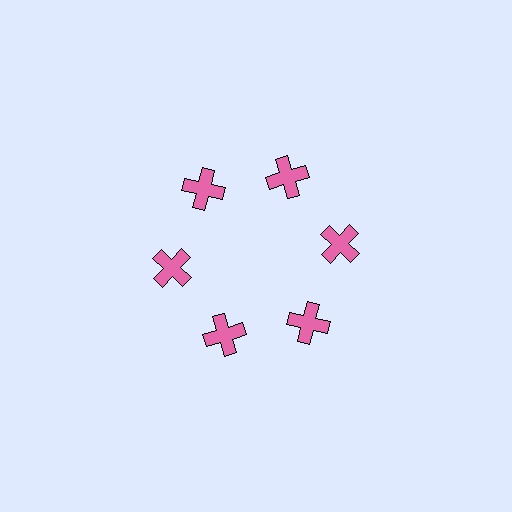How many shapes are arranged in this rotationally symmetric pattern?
There are 6 shapes, arranged in 6 groups of 1.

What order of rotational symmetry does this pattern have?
This pattern has 6-fold rotational symmetry.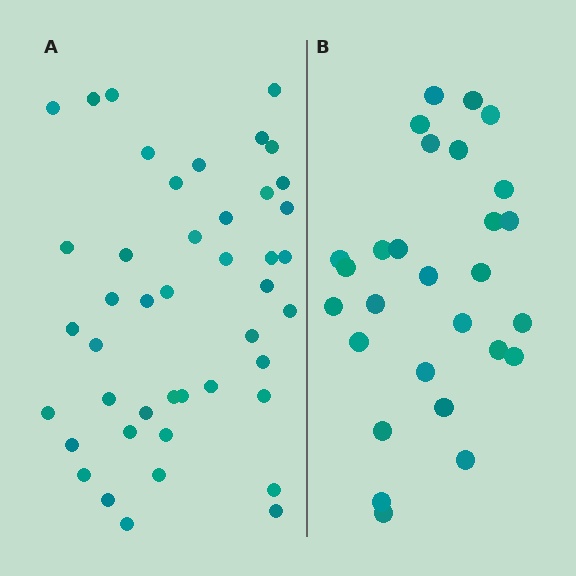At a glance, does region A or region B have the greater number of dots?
Region A (the left region) has more dots.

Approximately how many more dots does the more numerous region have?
Region A has approximately 15 more dots than region B.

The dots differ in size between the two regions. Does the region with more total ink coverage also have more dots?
No. Region B has more total ink coverage because its dots are larger, but region A actually contains more individual dots. Total area can be misleading — the number of items is what matters here.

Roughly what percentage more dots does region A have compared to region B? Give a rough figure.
About 55% more.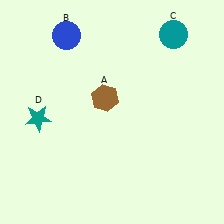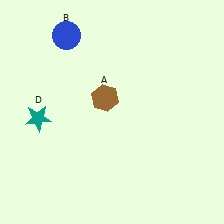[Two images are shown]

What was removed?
The teal circle (C) was removed in Image 2.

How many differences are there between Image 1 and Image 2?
There is 1 difference between the two images.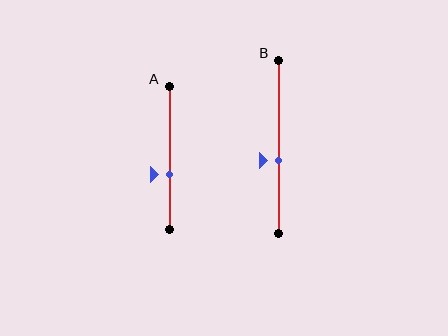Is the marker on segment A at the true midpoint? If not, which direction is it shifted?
No, the marker on segment A is shifted downward by about 12% of the segment length.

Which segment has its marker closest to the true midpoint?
Segment B has its marker closest to the true midpoint.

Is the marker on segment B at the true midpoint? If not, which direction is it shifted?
No, the marker on segment B is shifted downward by about 8% of the segment length.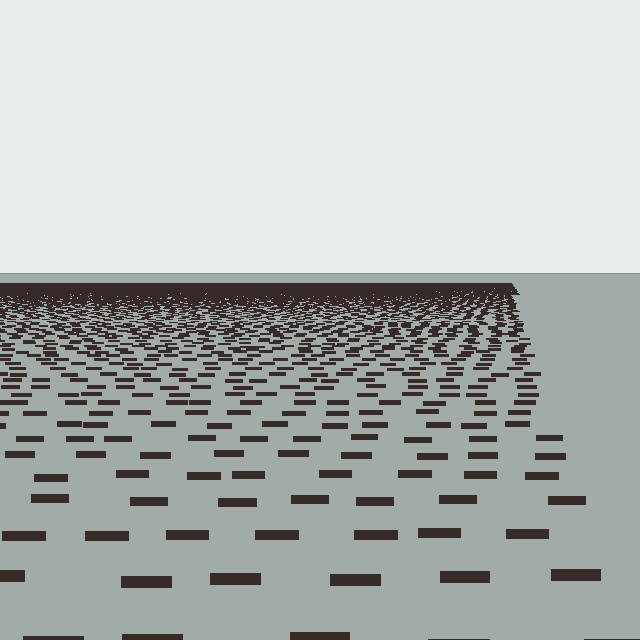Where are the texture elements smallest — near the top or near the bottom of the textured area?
Near the top.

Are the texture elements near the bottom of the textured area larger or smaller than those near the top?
Larger. Near the bottom, elements are closer to the viewer and appear at a bigger on-screen size.